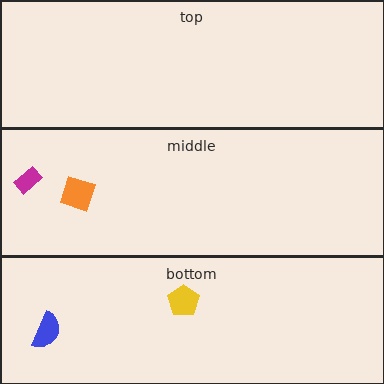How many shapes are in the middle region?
2.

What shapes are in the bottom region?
The blue semicircle, the yellow pentagon.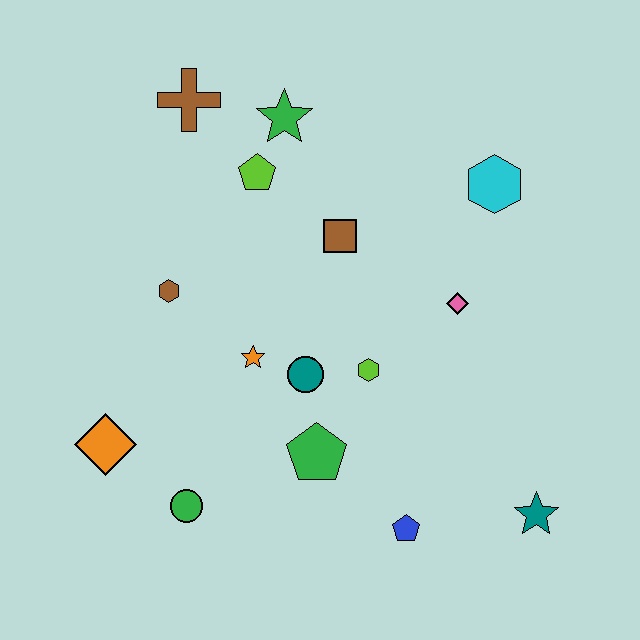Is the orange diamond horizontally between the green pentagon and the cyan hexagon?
No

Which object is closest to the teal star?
The blue pentagon is closest to the teal star.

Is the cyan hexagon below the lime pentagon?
Yes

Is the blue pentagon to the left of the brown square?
No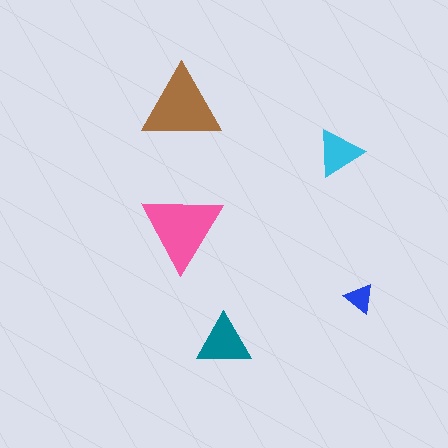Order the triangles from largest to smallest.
the pink one, the brown one, the teal one, the cyan one, the blue one.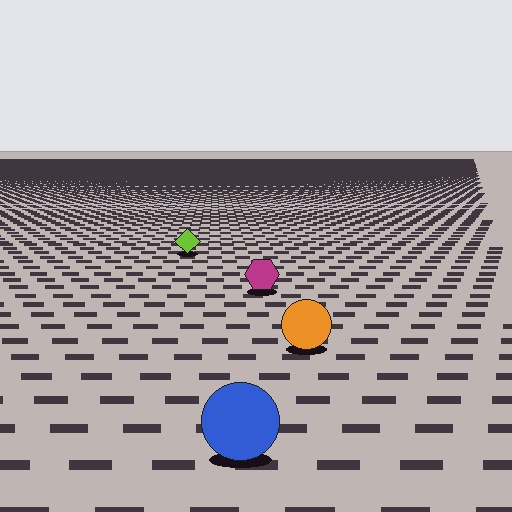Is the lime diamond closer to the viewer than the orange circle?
No. The orange circle is closer — you can tell from the texture gradient: the ground texture is coarser near it.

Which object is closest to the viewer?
The blue circle is closest. The texture marks near it are larger and more spread out.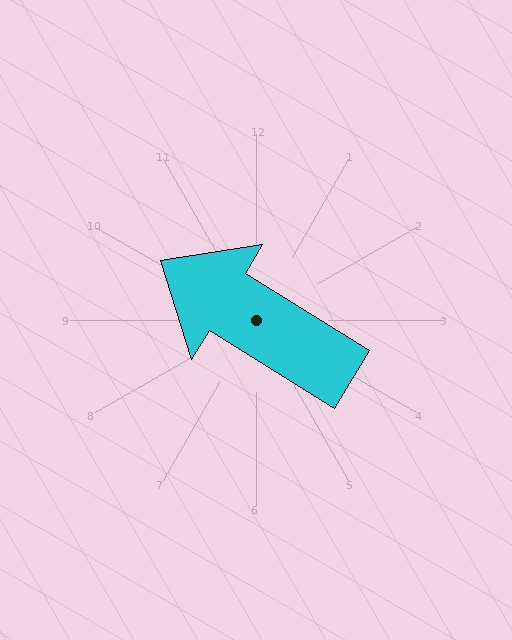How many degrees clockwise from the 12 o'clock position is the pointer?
Approximately 302 degrees.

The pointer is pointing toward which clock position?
Roughly 10 o'clock.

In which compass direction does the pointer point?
Northwest.